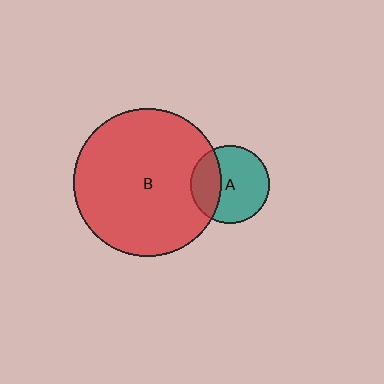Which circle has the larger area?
Circle B (red).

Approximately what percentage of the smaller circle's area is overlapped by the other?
Approximately 30%.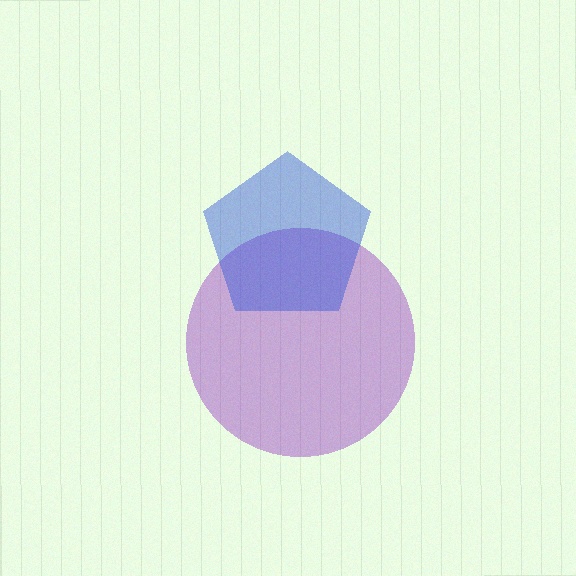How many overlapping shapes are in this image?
There are 2 overlapping shapes in the image.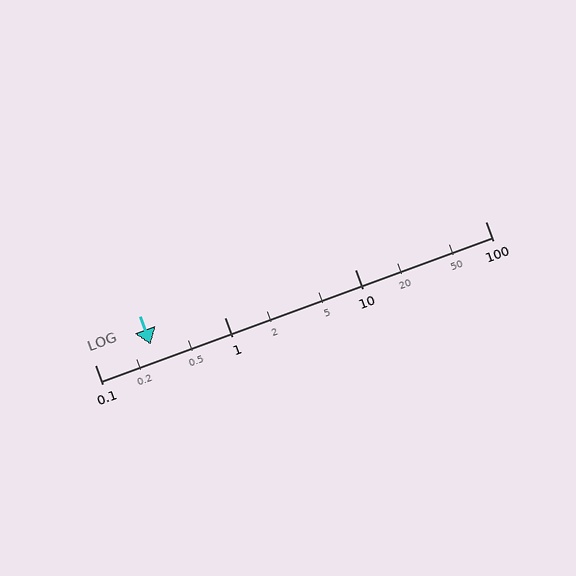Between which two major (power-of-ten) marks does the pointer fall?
The pointer is between 0.1 and 1.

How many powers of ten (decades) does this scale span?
The scale spans 3 decades, from 0.1 to 100.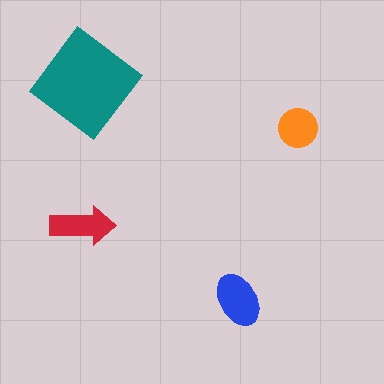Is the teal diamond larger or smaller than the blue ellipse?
Larger.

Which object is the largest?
The teal diamond.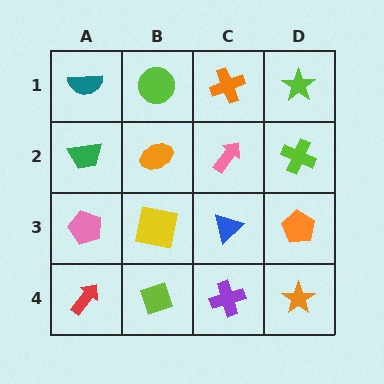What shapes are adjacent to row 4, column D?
An orange pentagon (row 3, column D), a purple cross (row 4, column C).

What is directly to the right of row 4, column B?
A purple cross.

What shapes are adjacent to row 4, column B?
A yellow square (row 3, column B), a red arrow (row 4, column A), a purple cross (row 4, column C).